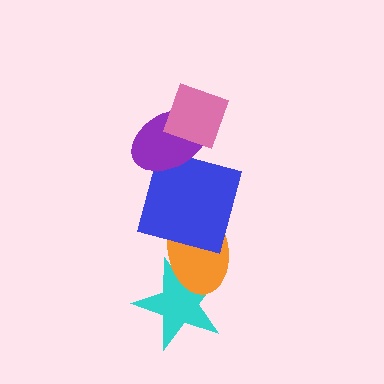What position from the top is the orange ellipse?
The orange ellipse is 4th from the top.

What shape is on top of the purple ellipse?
The pink diamond is on top of the purple ellipse.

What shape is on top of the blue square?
The purple ellipse is on top of the blue square.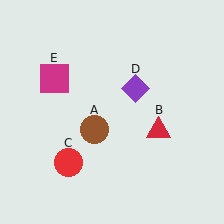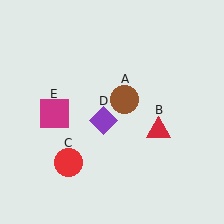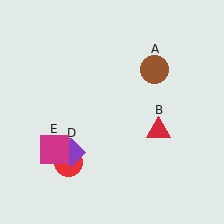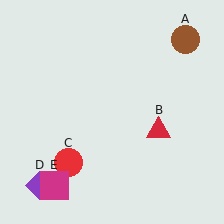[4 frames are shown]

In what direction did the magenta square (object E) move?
The magenta square (object E) moved down.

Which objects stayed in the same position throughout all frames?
Red triangle (object B) and red circle (object C) remained stationary.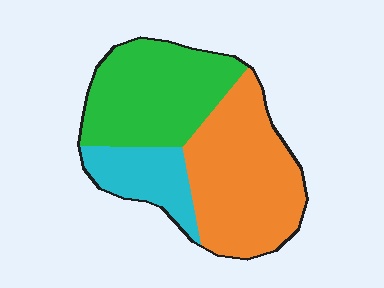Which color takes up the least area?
Cyan, at roughly 20%.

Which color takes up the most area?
Orange, at roughly 45%.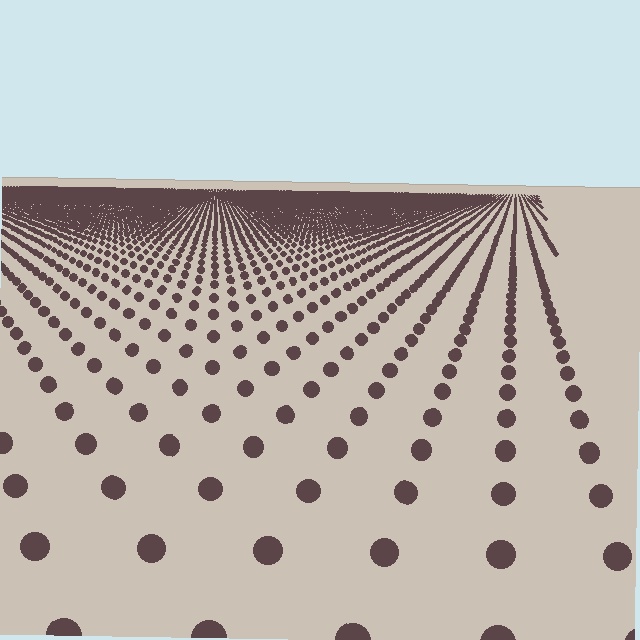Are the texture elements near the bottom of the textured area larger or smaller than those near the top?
Larger. Near the bottom, elements are closer to the viewer and appear at a bigger on-screen size.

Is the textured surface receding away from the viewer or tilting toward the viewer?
The surface is receding away from the viewer. Texture elements get smaller and denser toward the top.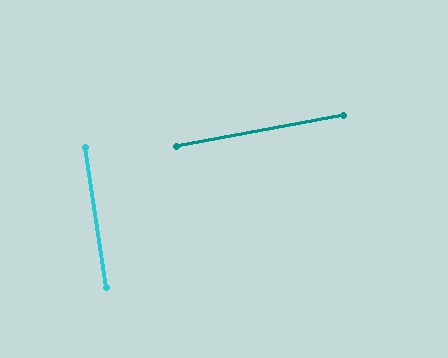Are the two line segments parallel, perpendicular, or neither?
Perpendicular — they meet at approximately 88°.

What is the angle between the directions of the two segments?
Approximately 88 degrees.